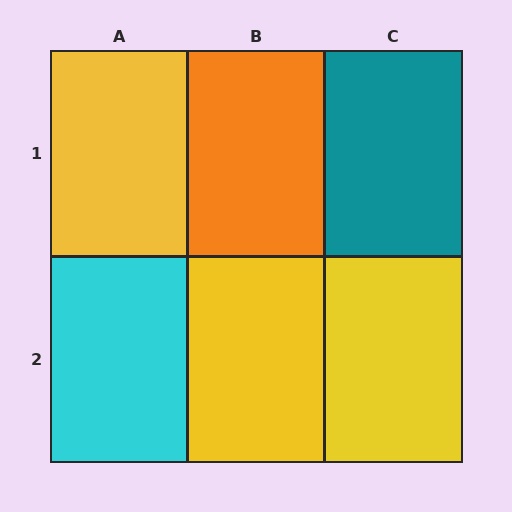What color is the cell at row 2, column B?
Yellow.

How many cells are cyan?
1 cell is cyan.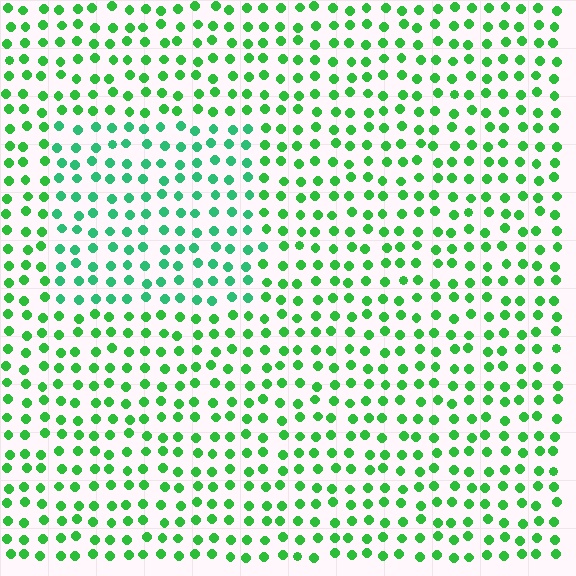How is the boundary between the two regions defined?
The boundary is defined purely by a slight shift in hue (about 24 degrees). Spacing, size, and orientation are identical on both sides.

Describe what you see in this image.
The image is filled with small green elements in a uniform arrangement. A rectangle-shaped region is visible where the elements are tinted to a slightly different hue, forming a subtle color boundary.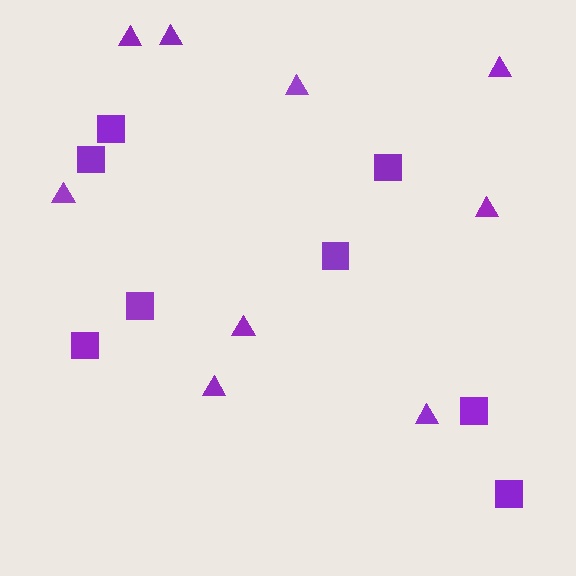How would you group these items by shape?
There are 2 groups: one group of triangles (9) and one group of squares (8).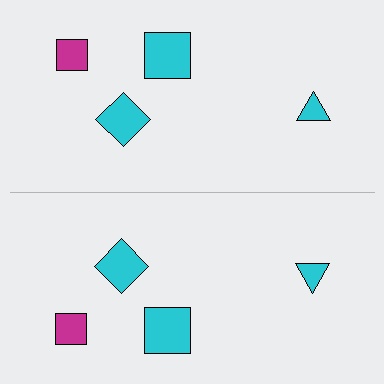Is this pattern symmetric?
Yes, this pattern has bilateral (reflection) symmetry.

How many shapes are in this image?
There are 8 shapes in this image.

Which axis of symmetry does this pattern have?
The pattern has a horizontal axis of symmetry running through the center of the image.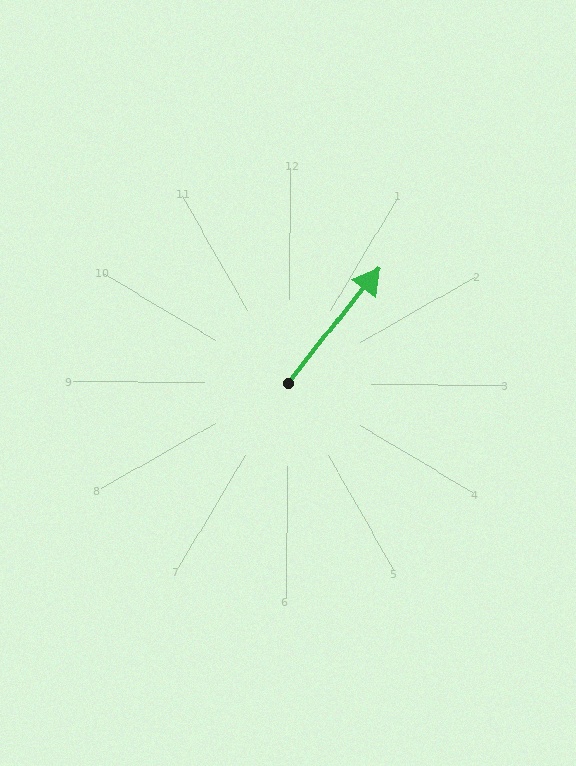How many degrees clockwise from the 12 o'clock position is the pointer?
Approximately 38 degrees.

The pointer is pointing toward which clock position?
Roughly 1 o'clock.